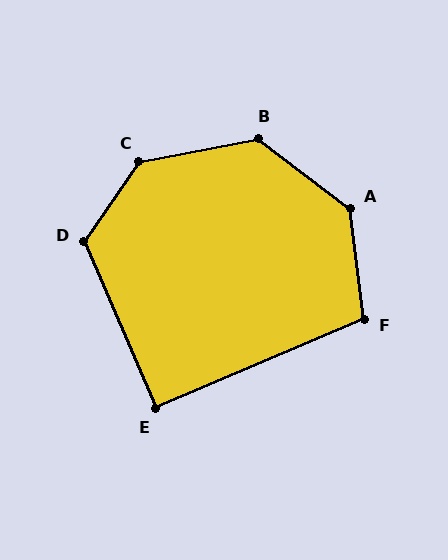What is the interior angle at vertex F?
Approximately 106 degrees (obtuse).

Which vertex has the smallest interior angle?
E, at approximately 90 degrees.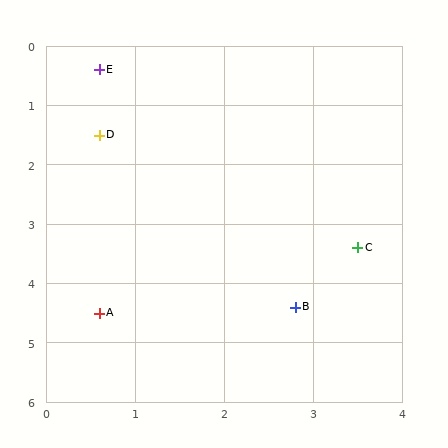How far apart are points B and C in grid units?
Points B and C are about 1.2 grid units apart.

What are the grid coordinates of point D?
Point D is at approximately (0.6, 1.5).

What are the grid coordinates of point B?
Point B is at approximately (2.8, 4.4).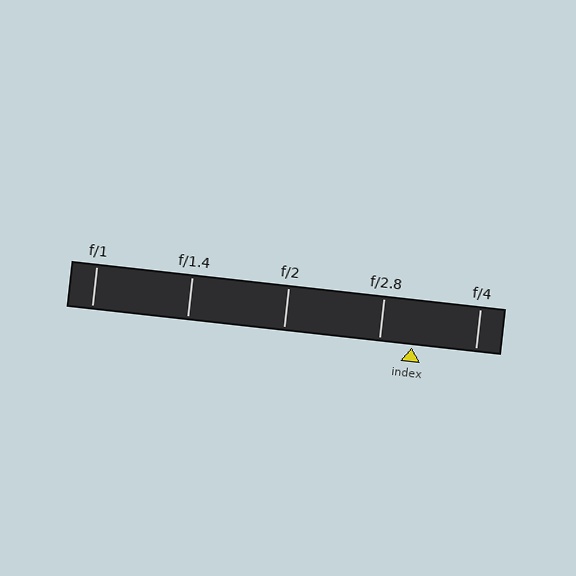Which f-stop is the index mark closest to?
The index mark is closest to f/2.8.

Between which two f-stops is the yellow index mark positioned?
The index mark is between f/2.8 and f/4.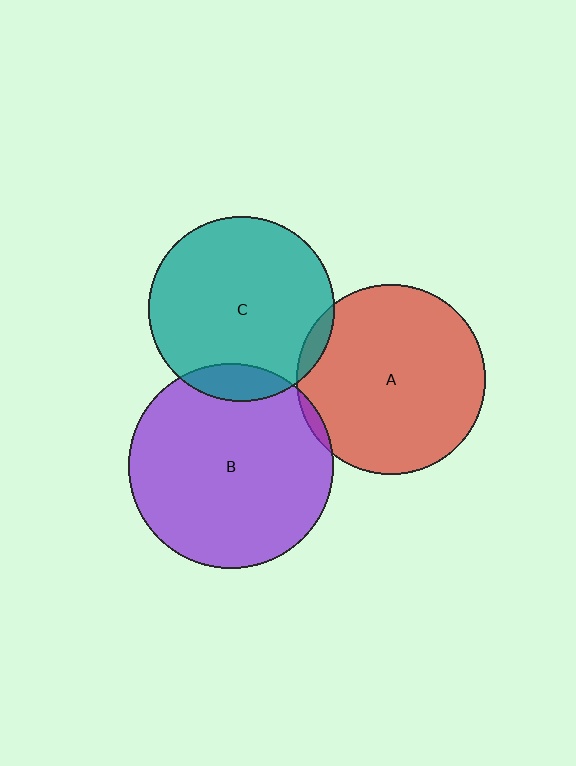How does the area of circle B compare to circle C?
Approximately 1.2 times.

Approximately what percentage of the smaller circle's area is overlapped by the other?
Approximately 10%.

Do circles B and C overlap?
Yes.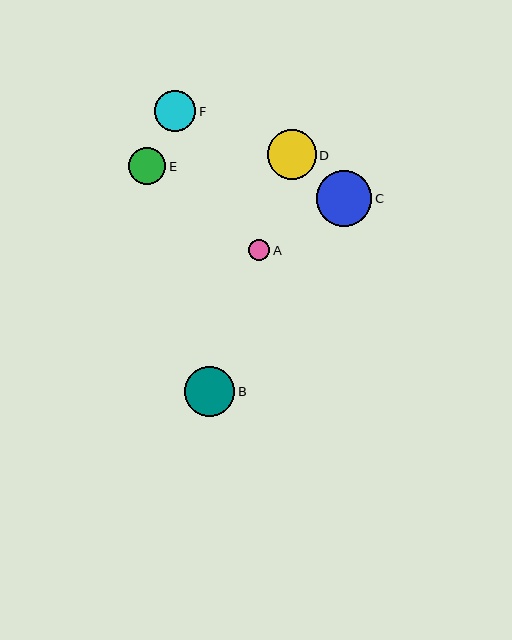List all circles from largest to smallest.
From largest to smallest: C, B, D, F, E, A.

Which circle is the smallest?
Circle A is the smallest with a size of approximately 21 pixels.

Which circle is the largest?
Circle C is the largest with a size of approximately 56 pixels.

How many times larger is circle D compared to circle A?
Circle D is approximately 2.3 times the size of circle A.